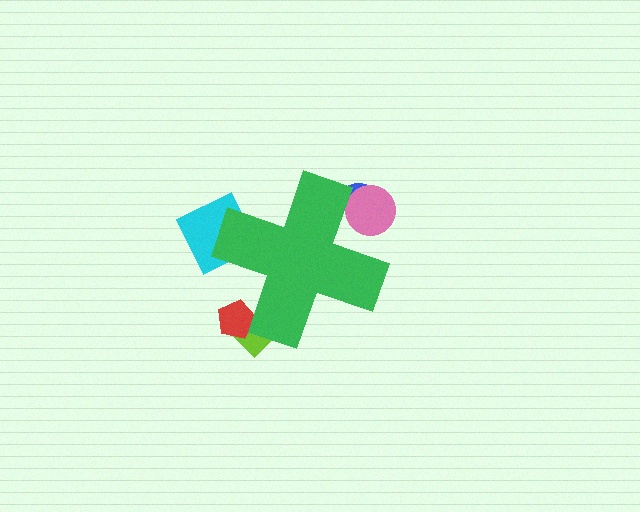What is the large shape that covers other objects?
A green cross.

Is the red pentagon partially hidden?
Yes, the red pentagon is partially hidden behind the green cross.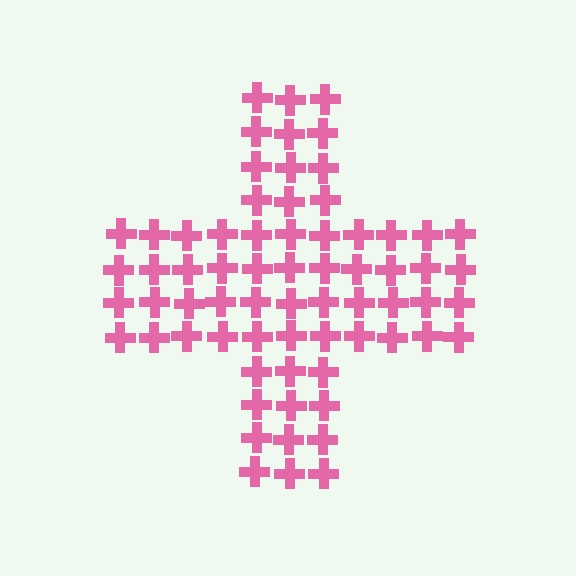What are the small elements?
The small elements are crosses.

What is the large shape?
The large shape is a cross.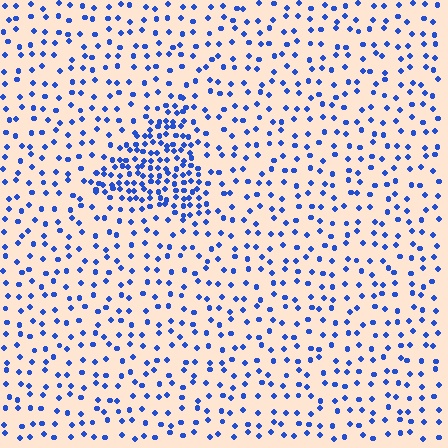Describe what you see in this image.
The image contains small blue elements arranged at two different densities. A triangle-shaped region is visible where the elements are more densely packed than the surrounding area.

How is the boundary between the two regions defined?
The boundary is defined by a change in element density (approximately 2.6x ratio). All elements are the same color, size, and shape.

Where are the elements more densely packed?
The elements are more densely packed inside the triangle boundary.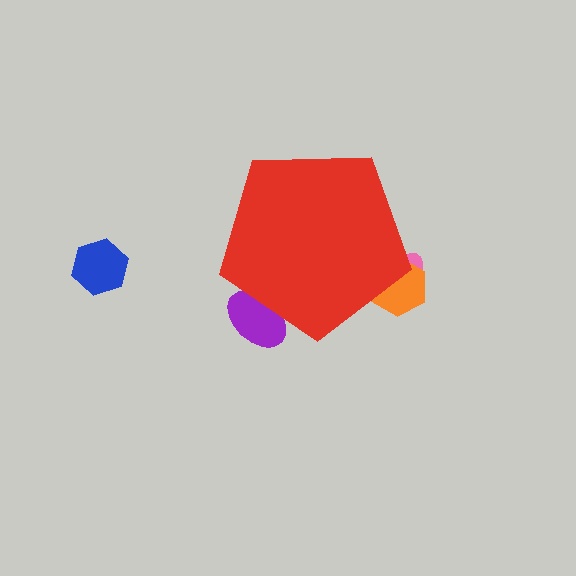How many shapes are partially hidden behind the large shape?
3 shapes are partially hidden.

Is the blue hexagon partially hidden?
No, the blue hexagon is fully visible.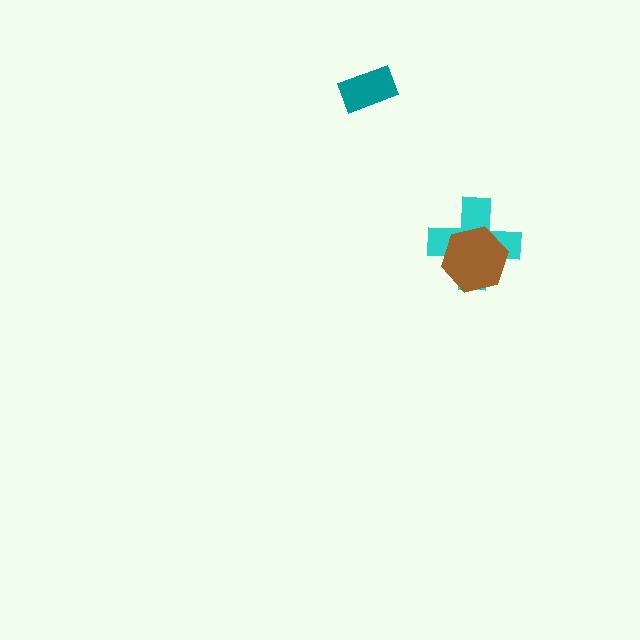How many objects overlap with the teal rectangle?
0 objects overlap with the teal rectangle.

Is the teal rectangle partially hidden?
No, no other shape covers it.